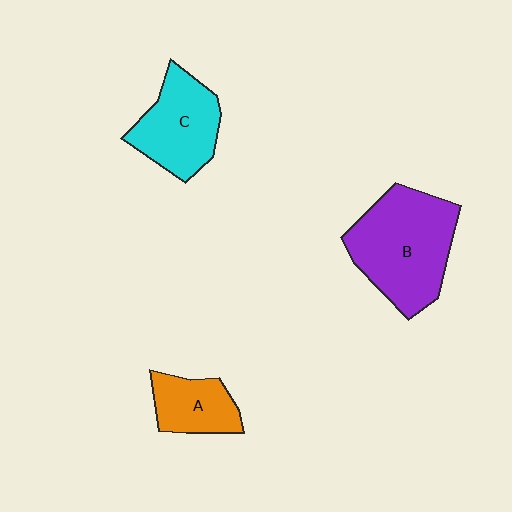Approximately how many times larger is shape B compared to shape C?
Approximately 1.5 times.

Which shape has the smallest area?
Shape A (orange).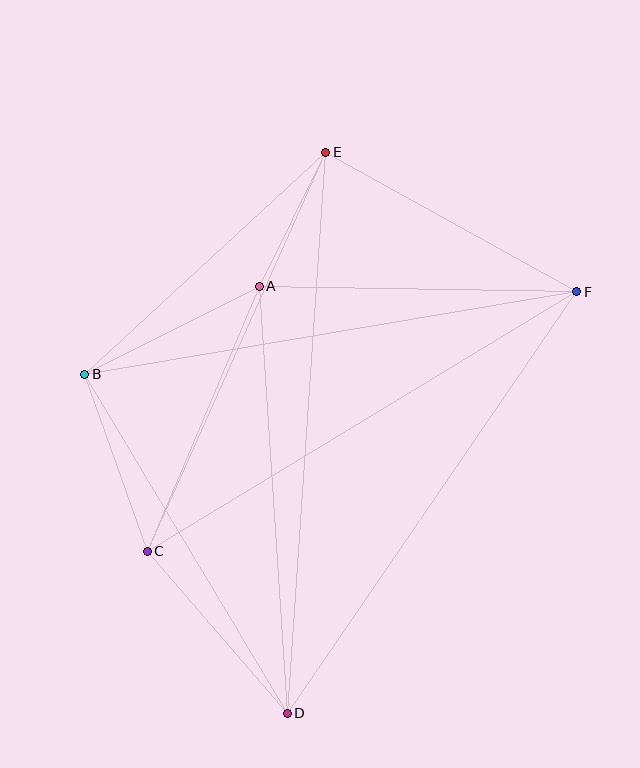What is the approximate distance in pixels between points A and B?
The distance between A and B is approximately 195 pixels.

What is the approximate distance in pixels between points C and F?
The distance between C and F is approximately 502 pixels.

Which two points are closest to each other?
Points A and E are closest to each other.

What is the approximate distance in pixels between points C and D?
The distance between C and D is approximately 214 pixels.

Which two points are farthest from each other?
Points D and E are farthest from each other.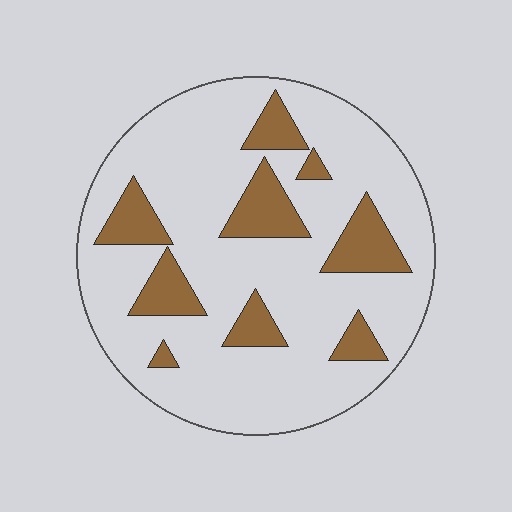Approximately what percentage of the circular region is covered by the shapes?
Approximately 20%.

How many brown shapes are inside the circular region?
9.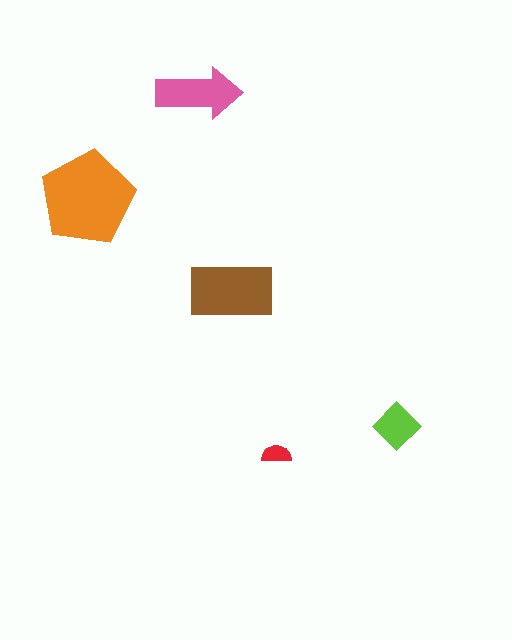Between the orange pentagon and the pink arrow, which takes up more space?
The orange pentagon.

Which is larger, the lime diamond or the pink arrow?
The pink arrow.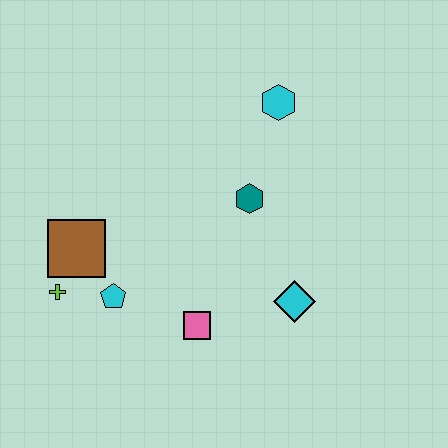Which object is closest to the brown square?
The lime cross is closest to the brown square.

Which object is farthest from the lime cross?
The cyan hexagon is farthest from the lime cross.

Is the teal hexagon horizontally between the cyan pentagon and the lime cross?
No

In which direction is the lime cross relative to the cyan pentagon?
The lime cross is to the left of the cyan pentagon.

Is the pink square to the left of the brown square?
No